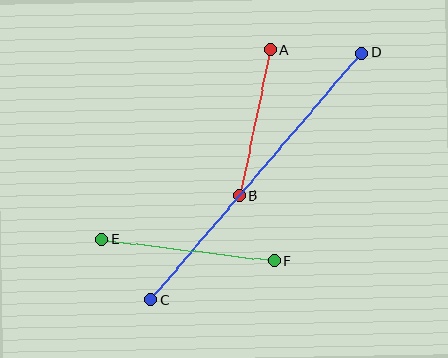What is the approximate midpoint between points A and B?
The midpoint is at approximately (255, 123) pixels.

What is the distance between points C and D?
The distance is approximately 325 pixels.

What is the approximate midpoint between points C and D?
The midpoint is at approximately (256, 176) pixels.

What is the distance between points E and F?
The distance is approximately 174 pixels.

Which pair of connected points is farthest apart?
Points C and D are farthest apart.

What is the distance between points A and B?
The distance is approximately 149 pixels.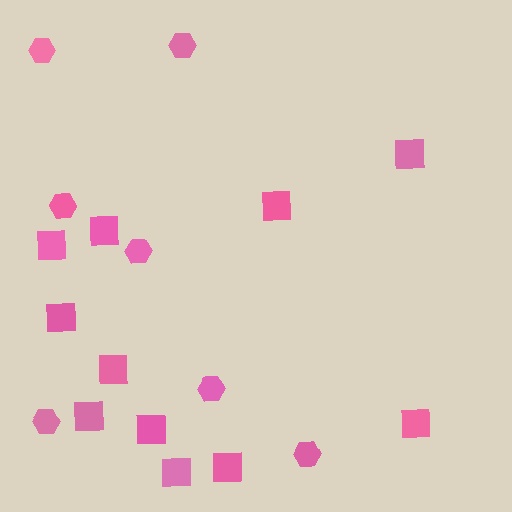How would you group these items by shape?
There are 2 groups: one group of hexagons (7) and one group of squares (11).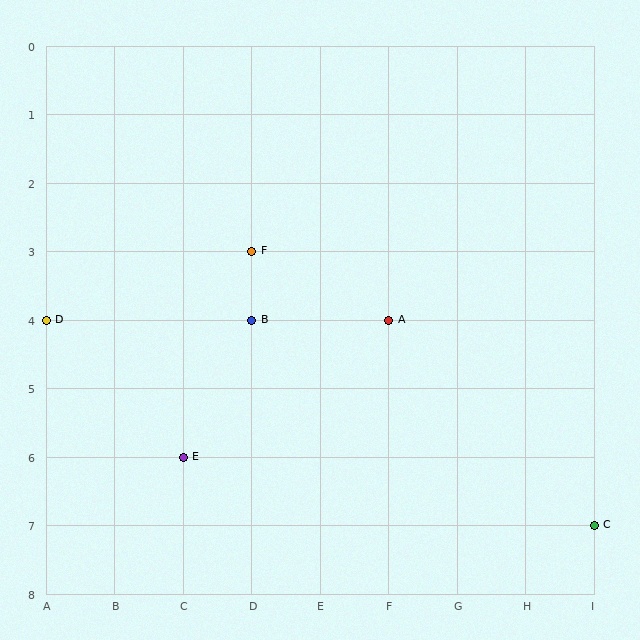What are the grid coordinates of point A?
Point A is at grid coordinates (F, 4).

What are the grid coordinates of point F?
Point F is at grid coordinates (D, 3).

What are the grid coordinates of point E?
Point E is at grid coordinates (C, 6).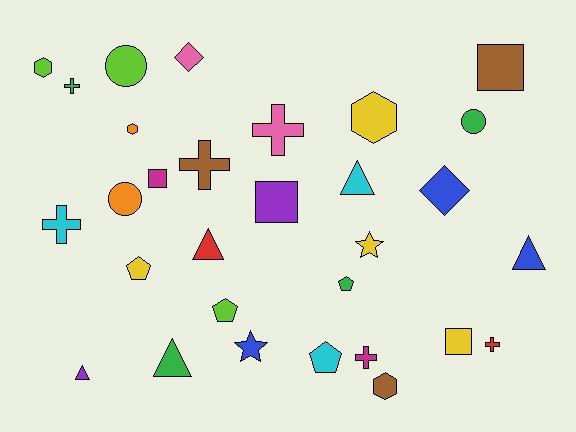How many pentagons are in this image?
There are 4 pentagons.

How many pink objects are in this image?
There are 2 pink objects.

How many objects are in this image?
There are 30 objects.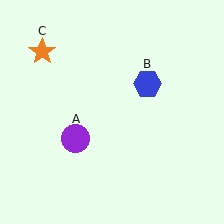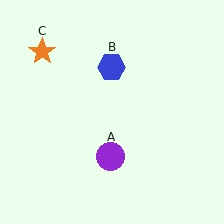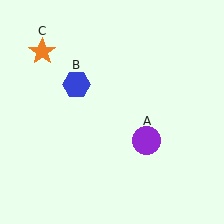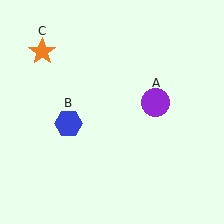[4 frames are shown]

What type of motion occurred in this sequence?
The purple circle (object A), blue hexagon (object B) rotated counterclockwise around the center of the scene.